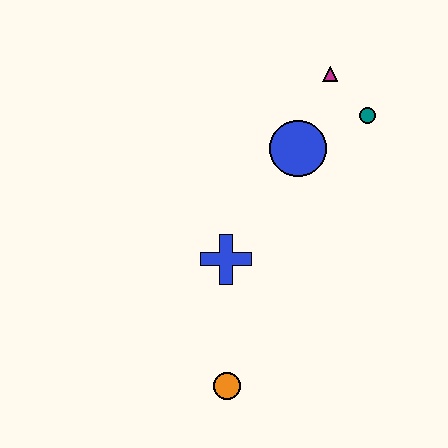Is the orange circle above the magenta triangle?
No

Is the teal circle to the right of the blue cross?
Yes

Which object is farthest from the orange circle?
The magenta triangle is farthest from the orange circle.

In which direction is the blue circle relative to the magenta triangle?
The blue circle is below the magenta triangle.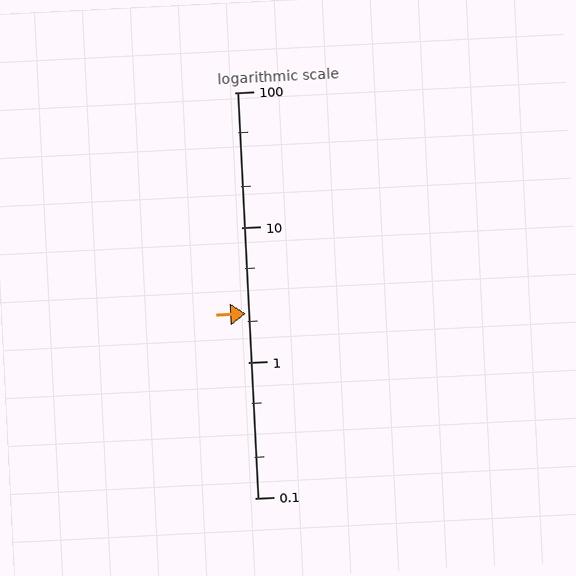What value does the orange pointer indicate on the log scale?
The pointer indicates approximately 2.3.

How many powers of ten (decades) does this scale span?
The scale spans 3 decades, from 0.1 to 100.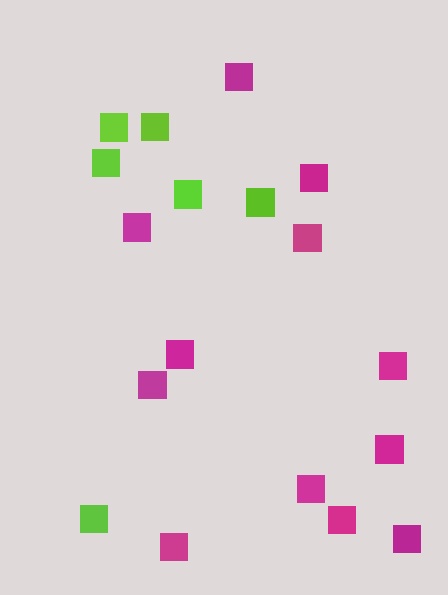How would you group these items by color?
There are 2 groups: one group of lime squares (6) and one group of magenta squares (12).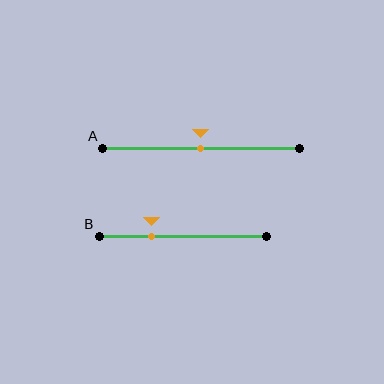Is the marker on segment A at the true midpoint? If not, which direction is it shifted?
Yes, the marker on segment A is at the true midpoint.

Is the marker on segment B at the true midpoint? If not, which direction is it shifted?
No, the marker on segment B is shifted to the left by about 18% of the segment length.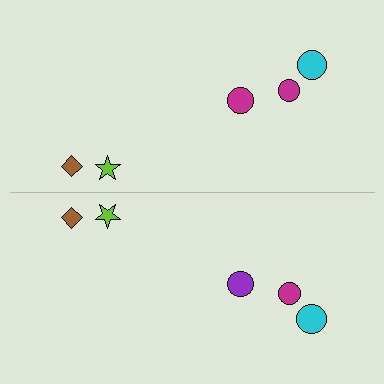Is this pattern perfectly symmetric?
No, the pattern is not perfectly symmetric. The purple circle on the bottom side breaks the symmetry — its mirror counterpart is magenta.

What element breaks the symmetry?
The purple circle on the bottom side breaks the symmetry — its mirror counterpart is magenta.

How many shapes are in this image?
There are 10 shapes in this image.